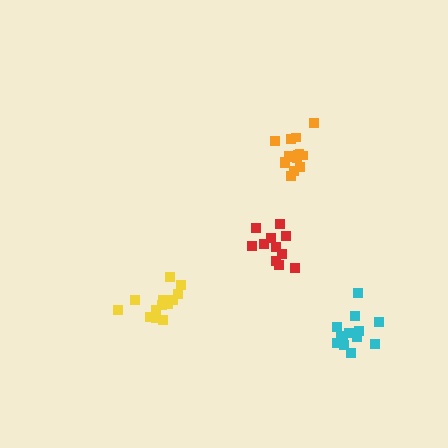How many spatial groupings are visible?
There are 4 spatial groupings.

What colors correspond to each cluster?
The clusters are colored: yellow, orange, red, cyan.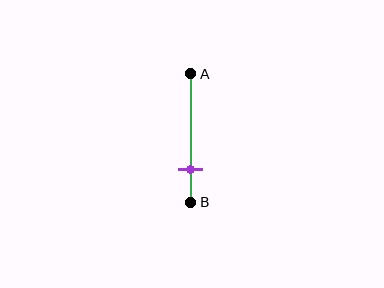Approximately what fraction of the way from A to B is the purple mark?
The purple mark is approximately 75% of the way from A to B.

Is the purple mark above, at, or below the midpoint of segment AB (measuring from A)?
The purple mark is below the midpoint of segment AB.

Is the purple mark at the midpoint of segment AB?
No, the mark is at about 75% from A, not at the 50% midpoint.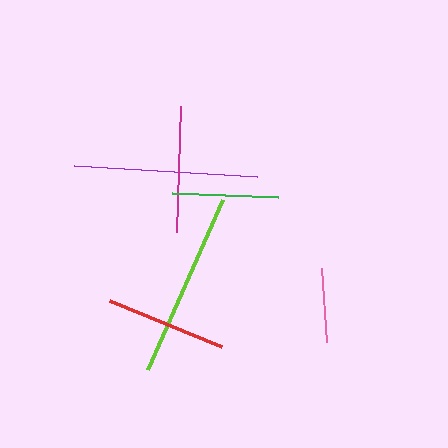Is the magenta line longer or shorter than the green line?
The magenta line is longer than the green line.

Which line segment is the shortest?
The pink line is the shortest at approximately 74 pixels.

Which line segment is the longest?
The lime line is the longest at approximately 185 pixels.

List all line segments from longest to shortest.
From longest to shortest: lime, purple, magenta, red, green, pink.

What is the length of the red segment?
The red segment is approximately 121 pixels long.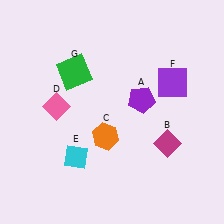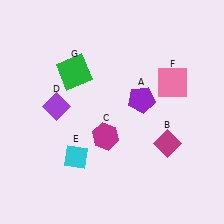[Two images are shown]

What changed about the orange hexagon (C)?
In Image 1, C is orange. In Image 2, it changed to magenta.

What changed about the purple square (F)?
In Image 1, F is purple. In Image 2, it changed to pink.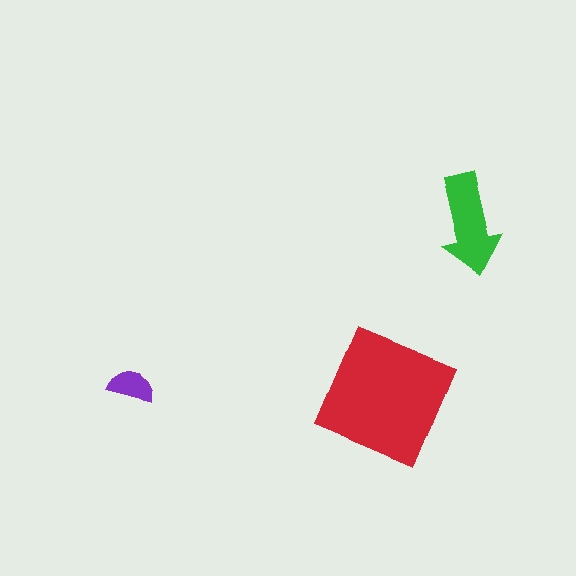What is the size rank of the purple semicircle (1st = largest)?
3rd.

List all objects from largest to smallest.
The red square, the green arrow, the purple semicircle.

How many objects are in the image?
There are 3 objects in the image.